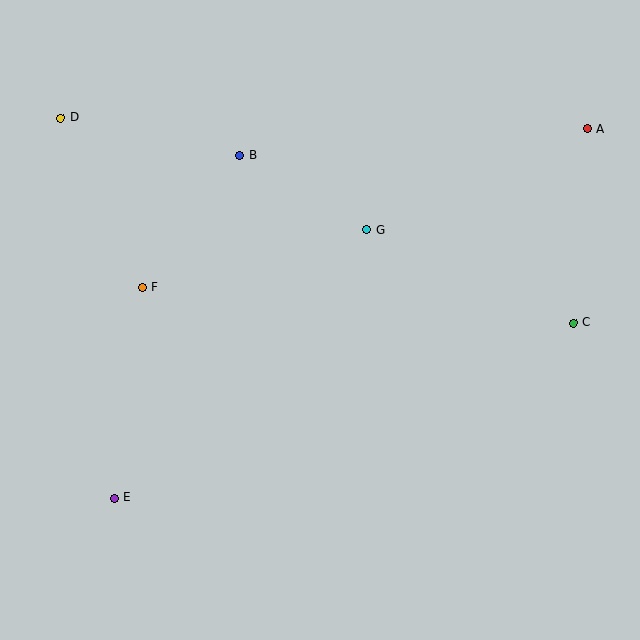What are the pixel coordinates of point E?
Point E is at (114, 498).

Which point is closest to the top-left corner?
Point D is closest to the top-left corner.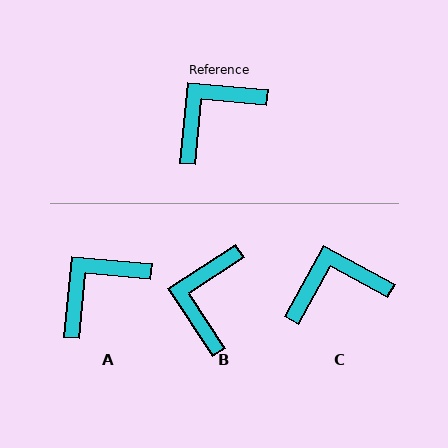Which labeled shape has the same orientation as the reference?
A.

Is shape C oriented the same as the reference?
No, it is off by about 23 degrees.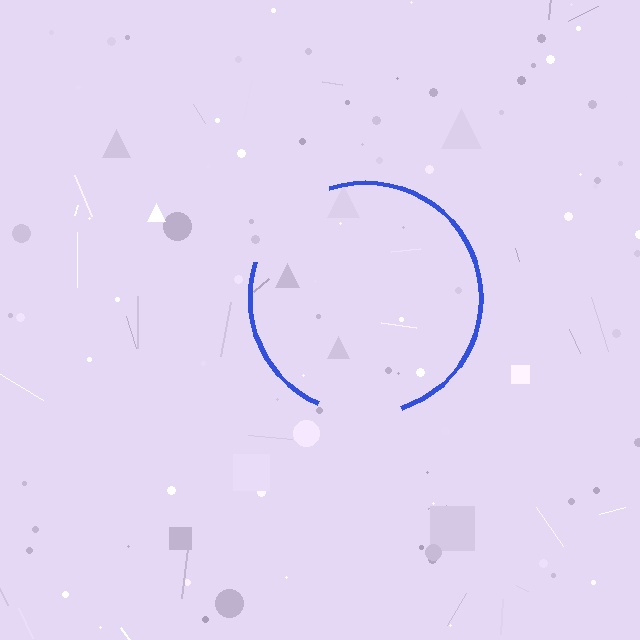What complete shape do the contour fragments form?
The contour fragments form a circle.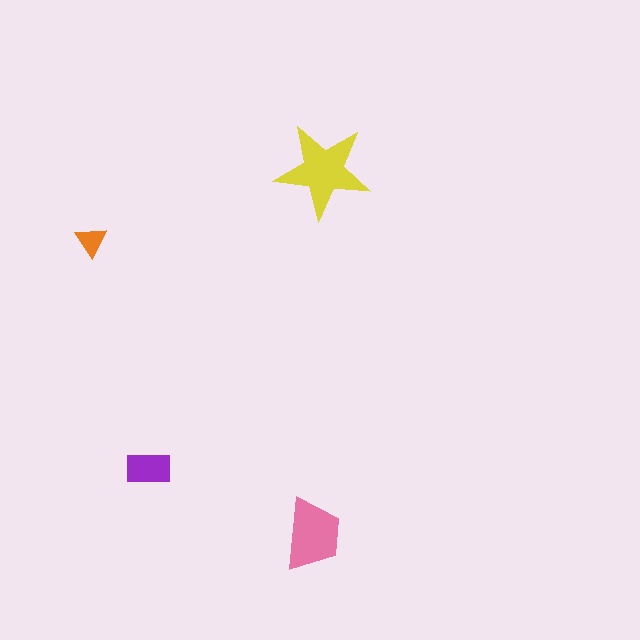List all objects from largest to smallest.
The yellow star, the pink trapezoid, the purple rectangle, the orange triangle.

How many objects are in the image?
There are 4 objects in the image.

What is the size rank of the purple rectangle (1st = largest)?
3rd.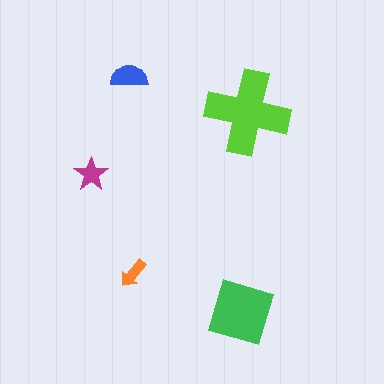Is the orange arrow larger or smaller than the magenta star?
Smaller.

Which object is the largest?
The lime cross.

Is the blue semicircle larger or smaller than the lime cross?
Smaller.